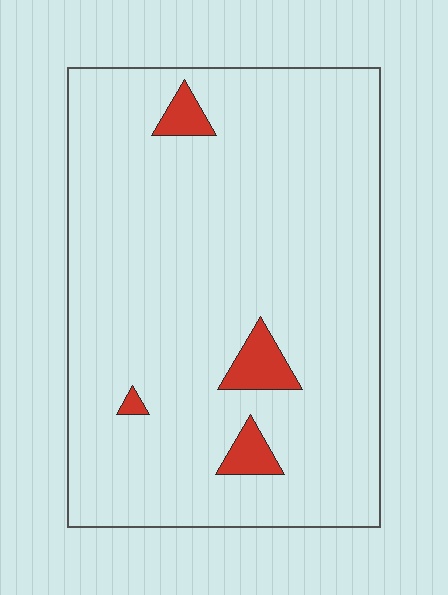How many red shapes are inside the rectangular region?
4.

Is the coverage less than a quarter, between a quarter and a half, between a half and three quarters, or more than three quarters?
Less than a quarter.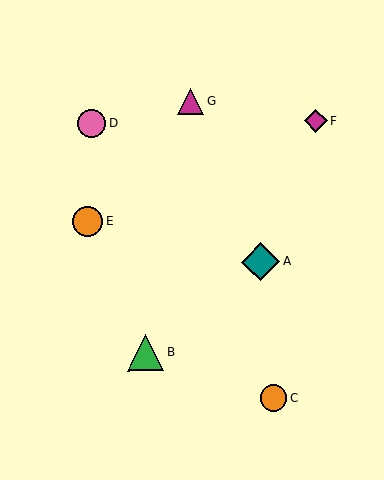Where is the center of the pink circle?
The center of the pink circle is at (91, 123).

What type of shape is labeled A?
Shape A is a teal diamond.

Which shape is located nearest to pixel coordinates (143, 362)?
The green triangle (labeled B) at (145, 353) is nearest to that location.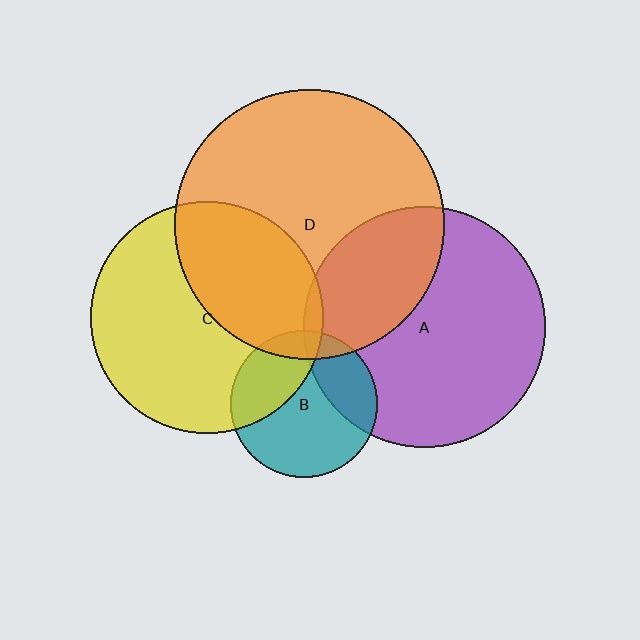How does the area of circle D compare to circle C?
Approximately 1.3 times.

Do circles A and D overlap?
Yes.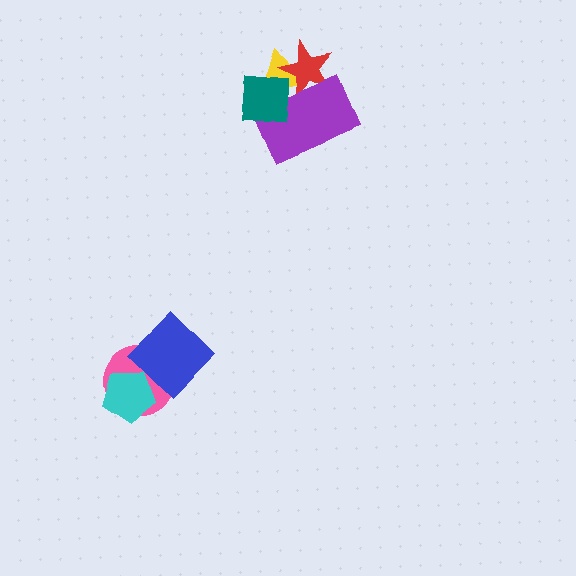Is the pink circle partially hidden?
Yes, it is partially covered by another shape.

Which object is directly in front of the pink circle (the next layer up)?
The cyan pentagon is directly in front of the pink circle.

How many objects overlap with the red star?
3 objects overlap with the red star.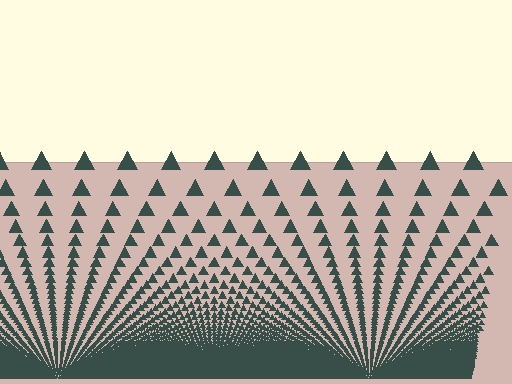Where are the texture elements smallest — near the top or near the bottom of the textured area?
Near the bottom.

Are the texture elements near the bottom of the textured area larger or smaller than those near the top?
Smaller. The gradient is inverted — elements near the bottom are smaller and denser.